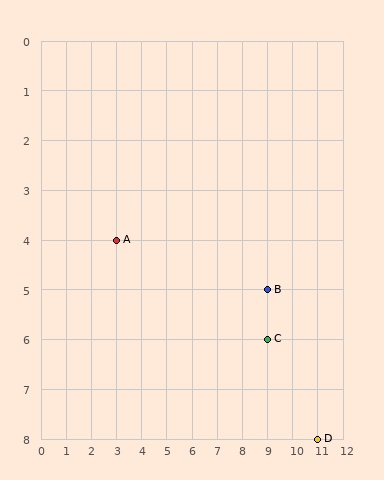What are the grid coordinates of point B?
Point B is at grid coordinates (9, 5).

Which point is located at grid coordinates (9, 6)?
Point C is at (9, 6).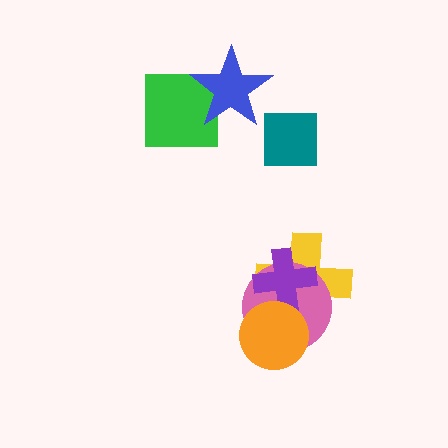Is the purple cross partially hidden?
Yes, it is partially covered by another shape.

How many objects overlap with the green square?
1 object overlaps with the green square.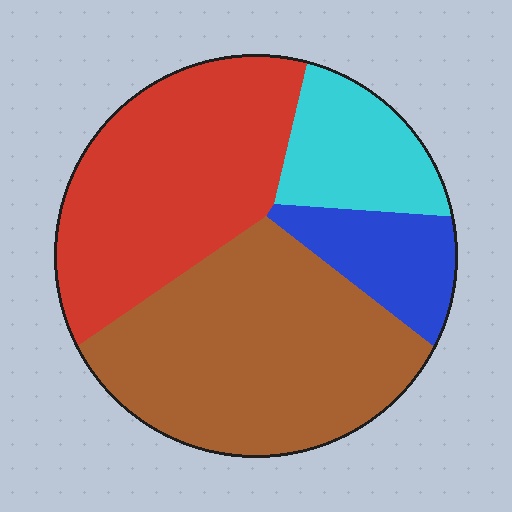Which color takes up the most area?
Brown, at roughly 40%.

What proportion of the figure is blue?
Blue covers around 10% of the figure.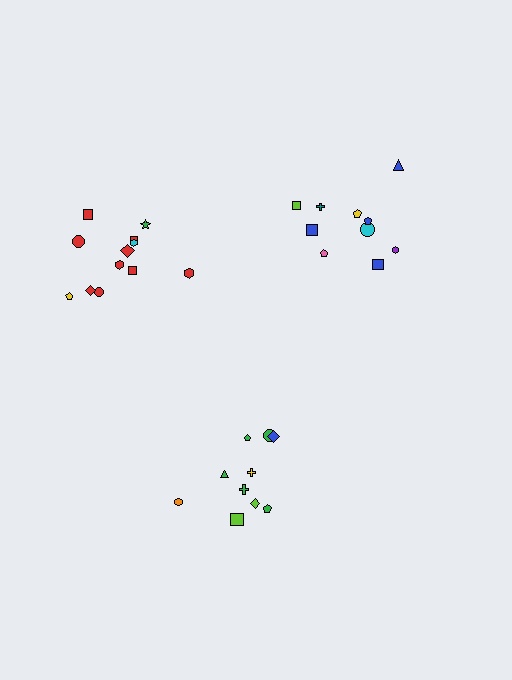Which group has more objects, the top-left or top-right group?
The top-left group.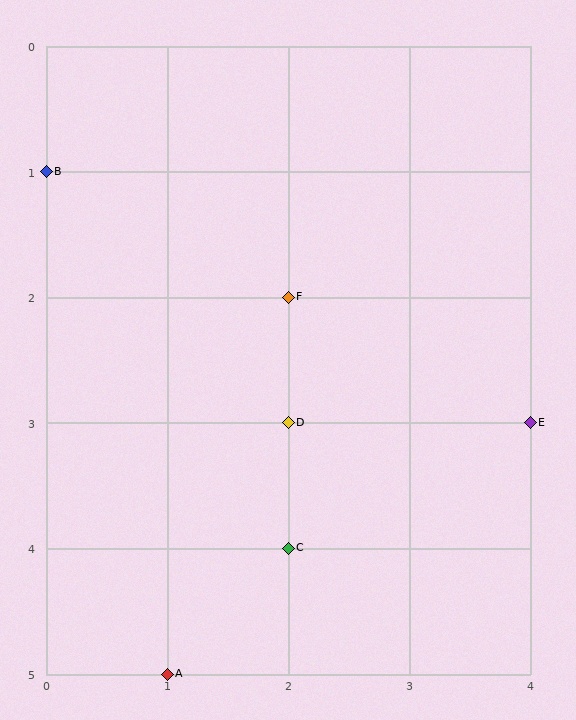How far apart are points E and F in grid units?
Points E and F are 2 columns and 1 row apart (about 2.2 grid units diagonally).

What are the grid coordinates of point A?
Point A is at grid coordinates (1, 5).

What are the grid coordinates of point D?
Point D is at grid coordinates (2, 3).